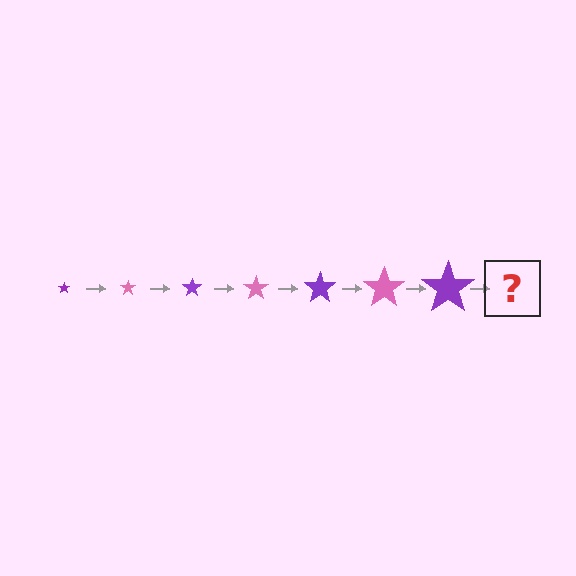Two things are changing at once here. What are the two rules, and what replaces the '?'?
The two rules are that the star grows larger each step and the color cycles through purple and pink. The '?' should be a pink star, larger than the previous one.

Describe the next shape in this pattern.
It should be a pink star, larger than the previous one.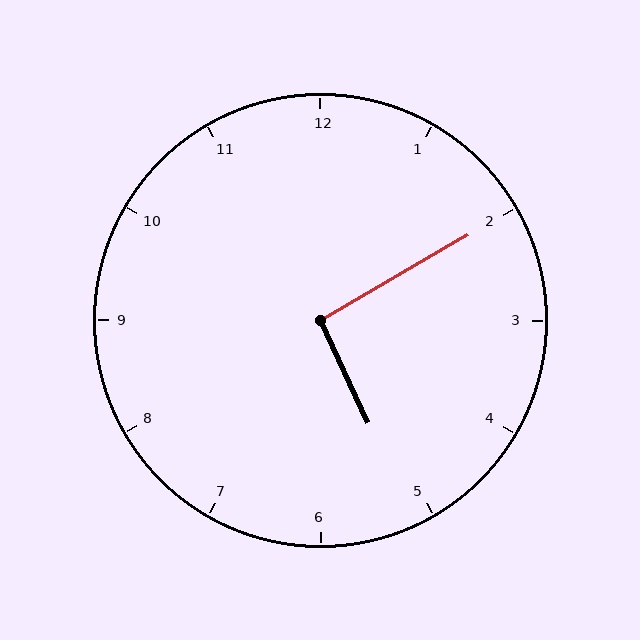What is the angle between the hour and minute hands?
Approximately 95 degrees.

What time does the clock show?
5:10.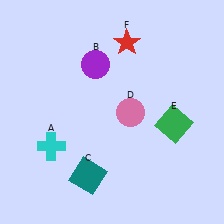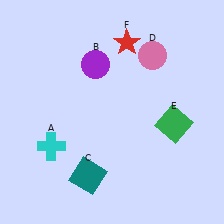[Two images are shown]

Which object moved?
The pink circle (D) moved up.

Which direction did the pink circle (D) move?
The pink circle (D) moved up.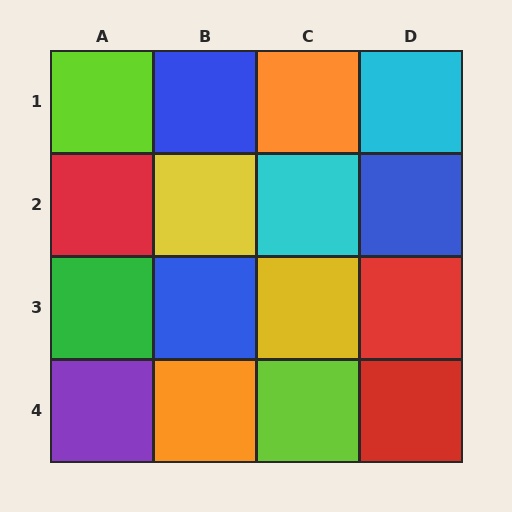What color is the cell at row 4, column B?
Orange.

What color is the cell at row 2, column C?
Cyan.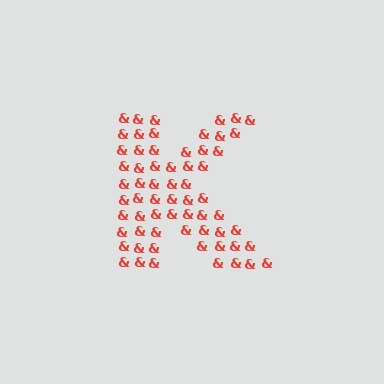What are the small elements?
The small elements are ampersands.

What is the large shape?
The large shape is the letter K.